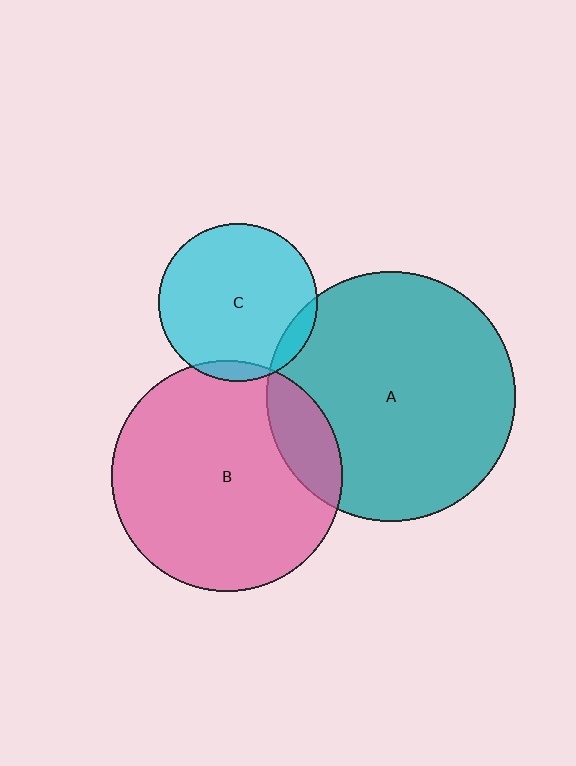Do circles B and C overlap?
Yes.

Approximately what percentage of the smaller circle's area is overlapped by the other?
Approximately 5%.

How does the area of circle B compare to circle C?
Approximately 2.1 times.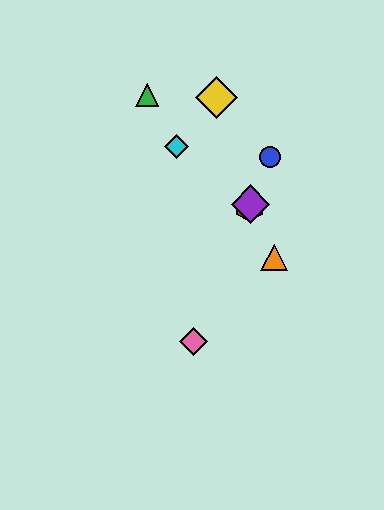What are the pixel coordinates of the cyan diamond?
The cyan diamond is at (176, 147).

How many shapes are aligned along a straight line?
4 shapes (the red hexagon, the blue circle, the purple diamond, the pink diamond) are aligned along a straight line.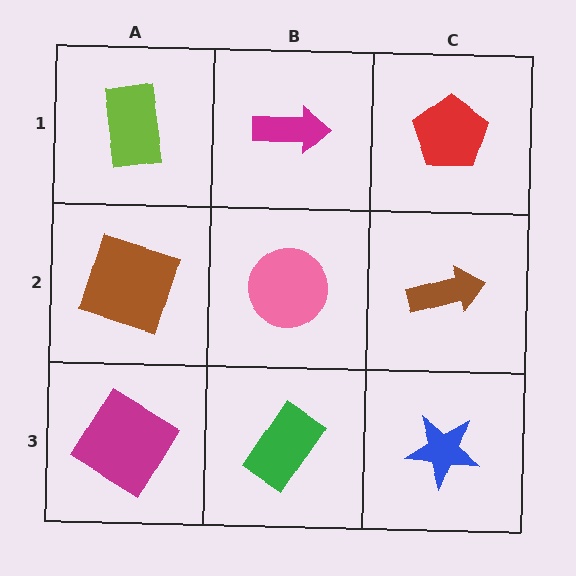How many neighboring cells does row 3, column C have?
2.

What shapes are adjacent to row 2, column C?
A red pentagon (row 1, column C), a blue star (row 3, column C), a pink circle (row 2, column B).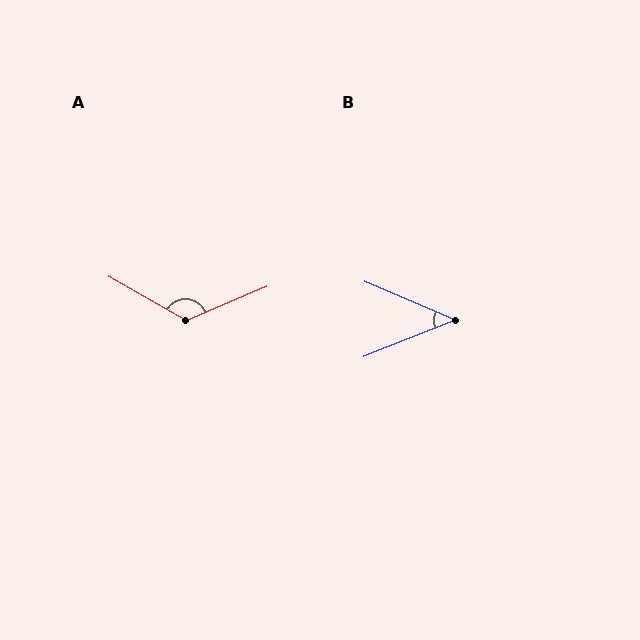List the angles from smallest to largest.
B (45°), A (128°).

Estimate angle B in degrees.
Approximately 45 degrees.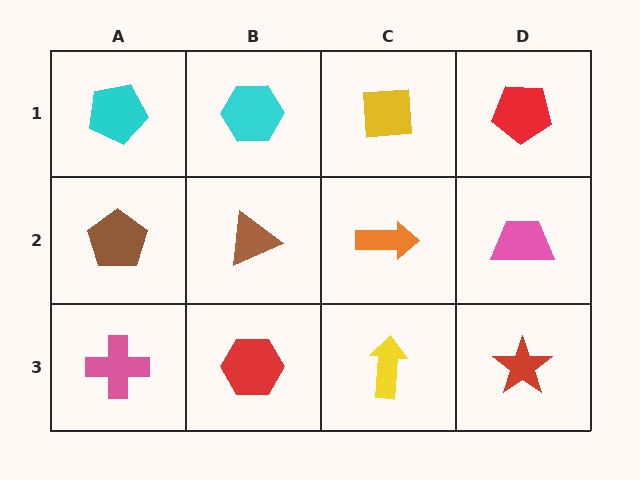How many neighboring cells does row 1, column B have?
3.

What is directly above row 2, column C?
A yellow square.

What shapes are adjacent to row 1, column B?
A brown triangle (row 2, column B), a cyan pentagon (row 1, column A), a yellow square (row 1, column C).